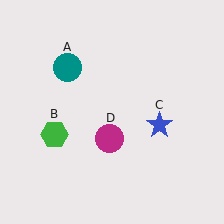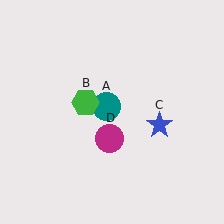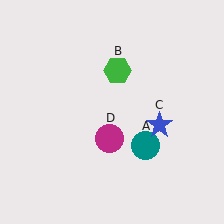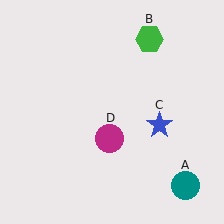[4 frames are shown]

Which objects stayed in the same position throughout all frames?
Blue star (object C) and magenta circle (object D) remained stationary.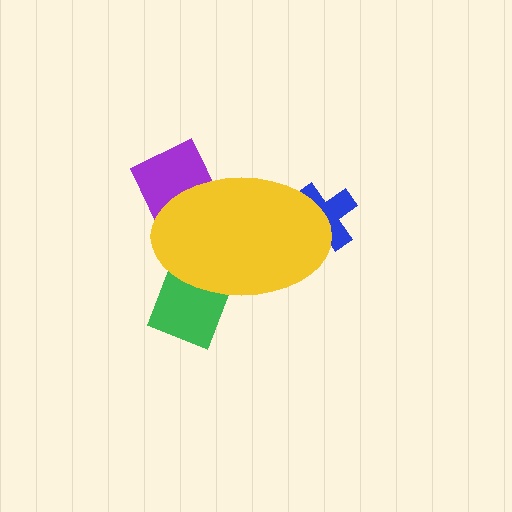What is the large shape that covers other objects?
A yellow ellipse.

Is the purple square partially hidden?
Yes, the purple square is partially hidden behind the yellow ellipse.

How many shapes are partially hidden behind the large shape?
3 shapes are partially hidden.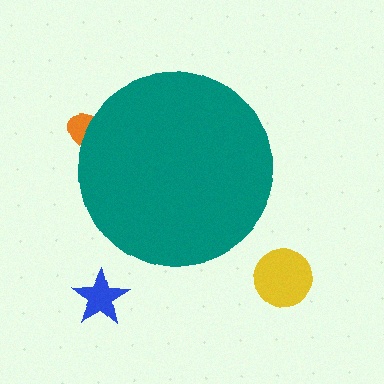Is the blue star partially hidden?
No, the blue star is fully visible.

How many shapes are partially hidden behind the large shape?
1 shape is partially hidden.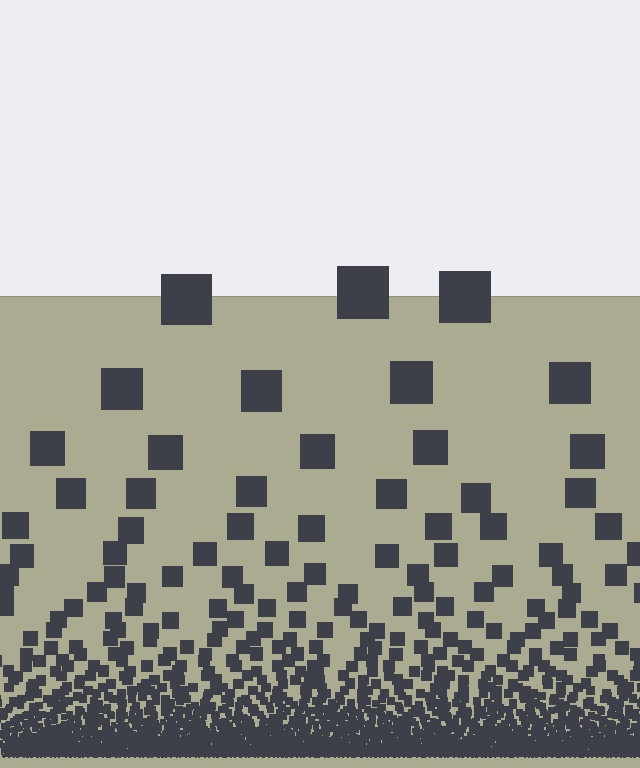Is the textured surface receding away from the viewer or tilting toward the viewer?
The surface appears to tilt toward the viewer. Texture elements get larger and sparser toward the top.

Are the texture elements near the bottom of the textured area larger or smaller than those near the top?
Smaller. The gradient is inverted — elements near the bottom are smaller and denser.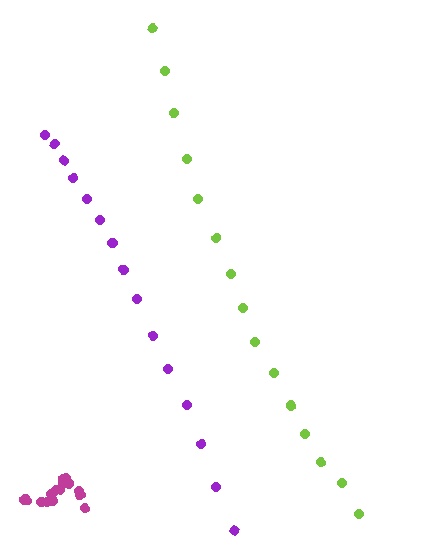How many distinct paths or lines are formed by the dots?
There are 3 distinct paths.